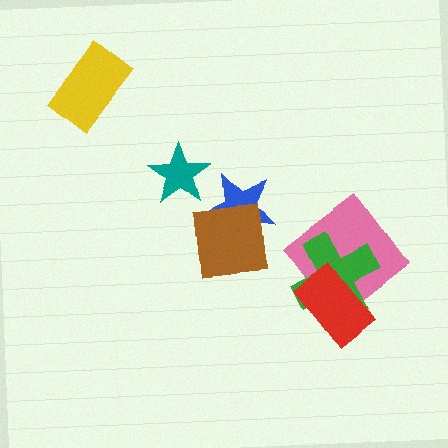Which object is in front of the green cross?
The red rectangle is in front of the green cross.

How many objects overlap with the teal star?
0 objects overlap with the teal star.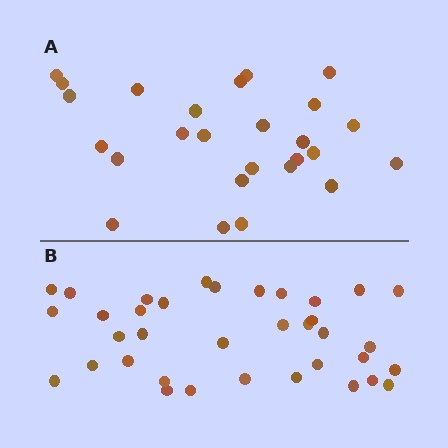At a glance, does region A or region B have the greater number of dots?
Region B (the bottom region) has more dots.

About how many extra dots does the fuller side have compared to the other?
Region B has roughly 10 or so more dots than region A.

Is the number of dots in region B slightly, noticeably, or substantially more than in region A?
Region B has noticeably more, but not dramatically so. The ratio is roughly 1.4 to 1.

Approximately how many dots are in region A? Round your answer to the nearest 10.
About 30 dots. (The exact count is 26, which rounds to 30.)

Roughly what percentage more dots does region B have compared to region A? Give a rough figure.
About 40% more.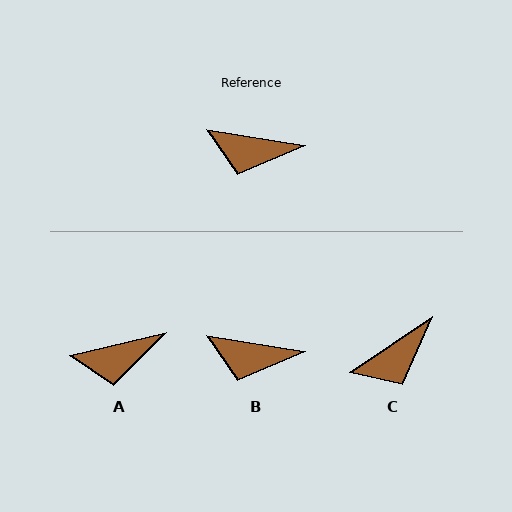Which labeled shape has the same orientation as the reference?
B.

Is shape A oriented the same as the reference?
No, it is off by about 22 degrees.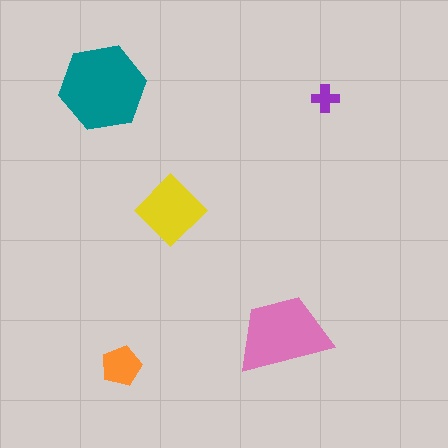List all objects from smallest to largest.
The purple cross, the orange pentagon, the yellow diamond, the pink trapezoid, the teal hexagon.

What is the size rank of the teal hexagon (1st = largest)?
1st.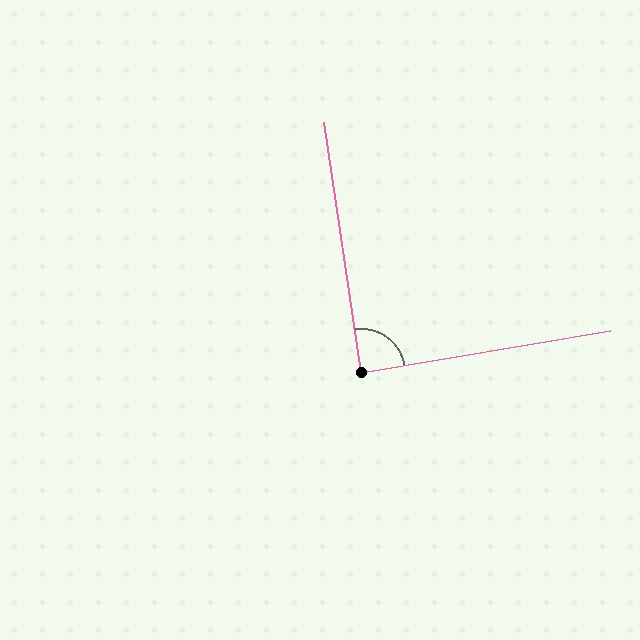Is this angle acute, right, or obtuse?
It is approximately a right angle.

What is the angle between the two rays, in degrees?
Approximately 89 degrees.